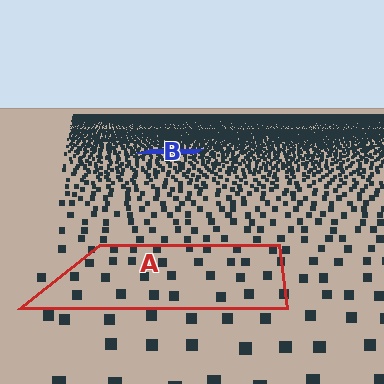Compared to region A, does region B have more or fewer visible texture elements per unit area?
Region B has more texture elements per unit area — they are packed more densely because it is farther away.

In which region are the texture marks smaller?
The texture marks are smaller in region B, because it is farther away.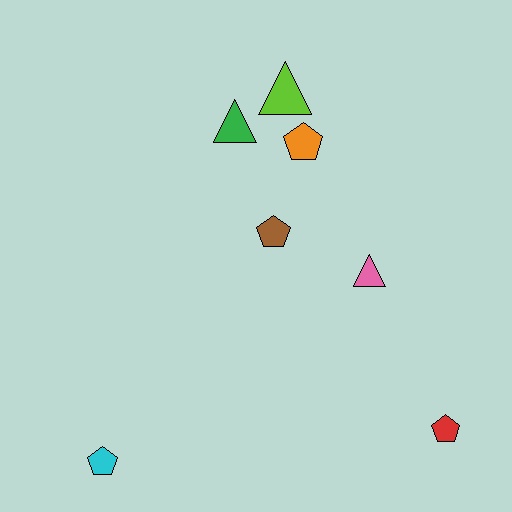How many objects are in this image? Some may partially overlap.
There are 7 objects.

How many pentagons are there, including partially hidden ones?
There are 4 pentagons.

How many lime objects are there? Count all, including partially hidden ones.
There is 1 lime object.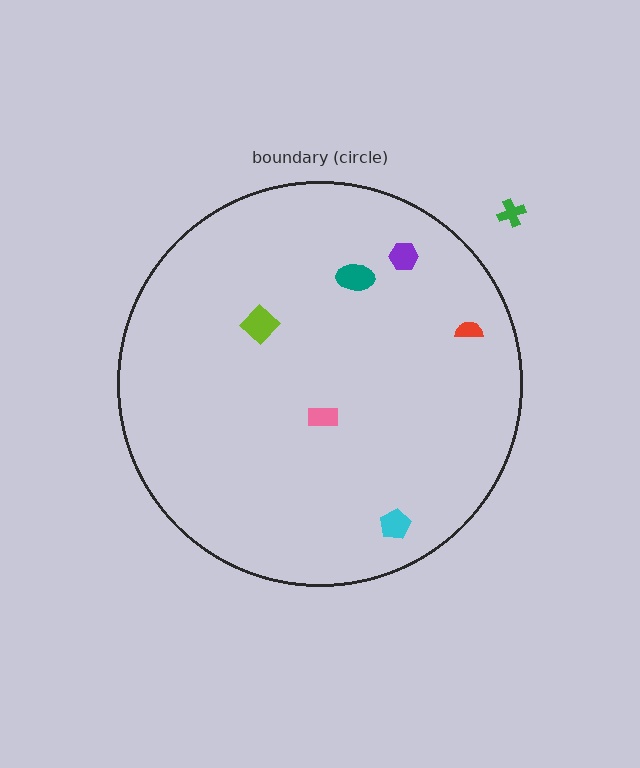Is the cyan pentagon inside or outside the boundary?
Inside.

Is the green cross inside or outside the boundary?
Outside.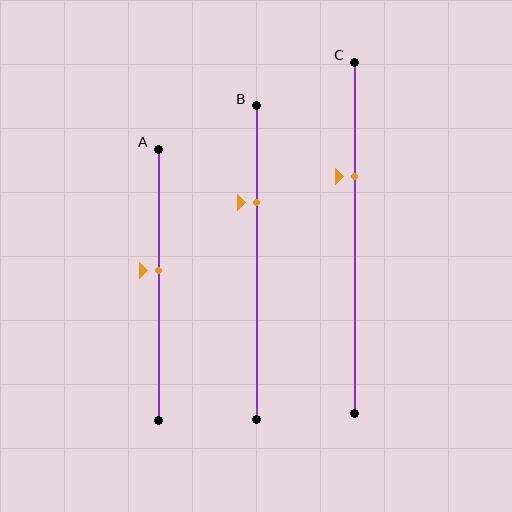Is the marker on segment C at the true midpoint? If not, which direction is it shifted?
No, the marker on segment C is shifted upward by about 17% of the segment length.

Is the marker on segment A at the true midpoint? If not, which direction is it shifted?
No, the marker on segment A is shifted upward by about 5% of the segment length.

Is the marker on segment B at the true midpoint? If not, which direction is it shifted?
No, the marker on segment B is shifted upward by about 19% of the segment length.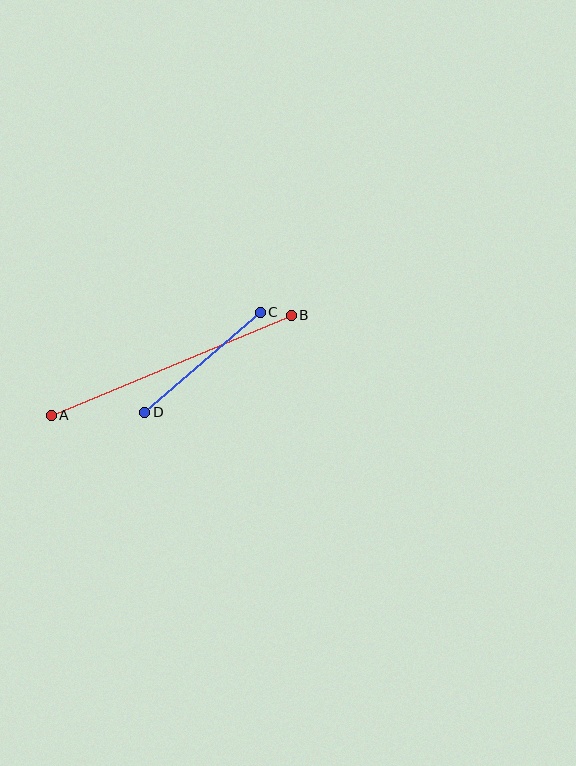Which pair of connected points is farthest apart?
Points A and B are farthest apart.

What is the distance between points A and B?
The distance is approximately 260 pixels.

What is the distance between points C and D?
The distance is approximately 153 pixels.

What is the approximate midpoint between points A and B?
The midpoint is at approximately (171, 365) pixels.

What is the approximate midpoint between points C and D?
The midpoint is at approximately (202, 362) pixels.